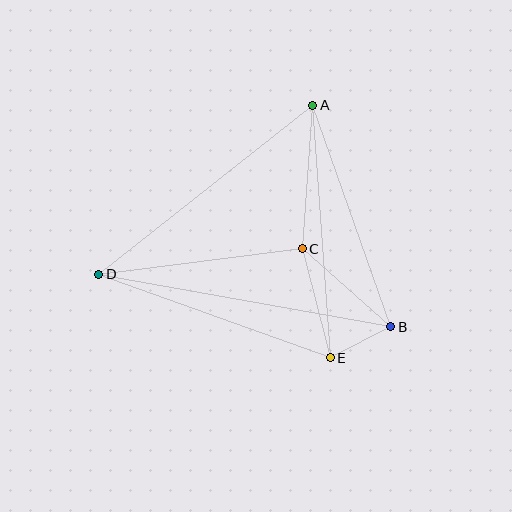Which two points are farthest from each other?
Points B and D are farthest from each other.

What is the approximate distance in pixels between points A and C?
The distance between A and C is approximately 144 pixels.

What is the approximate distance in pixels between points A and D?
The distance between A and D is approximately 273 pixels.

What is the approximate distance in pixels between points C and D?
The distance between C and D is approximately 205 pixels.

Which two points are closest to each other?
Points B and E are closest to each other.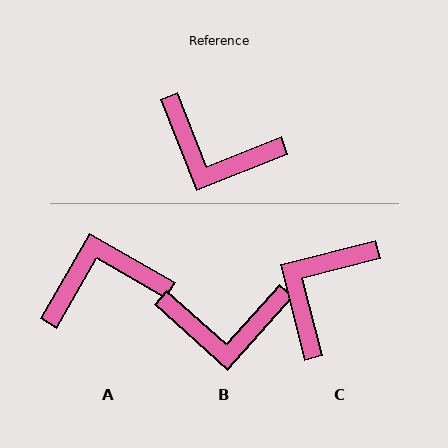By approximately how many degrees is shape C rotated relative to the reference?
Approximately 97 degrees clockwise.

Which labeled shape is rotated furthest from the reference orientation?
A, about 142 degrees away.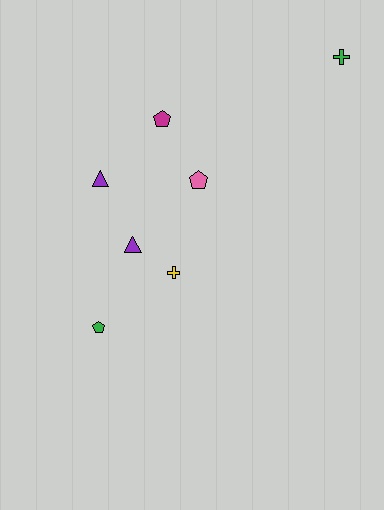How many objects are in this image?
There are 7 objects.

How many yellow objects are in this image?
There is 1 yellow object.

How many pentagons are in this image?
There are 3 pentagons.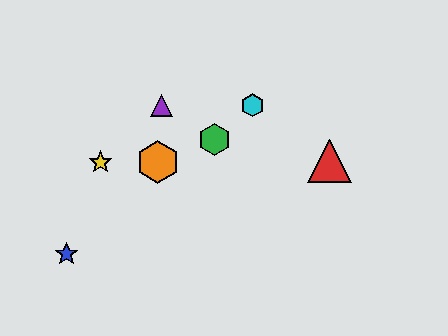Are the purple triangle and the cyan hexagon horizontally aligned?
Yes, both are at y≈105.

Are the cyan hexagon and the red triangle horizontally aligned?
No, the cyan hexagon is at y≈105 and the red triangle is at y≈161.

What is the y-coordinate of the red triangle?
The red triangle is at y≈161.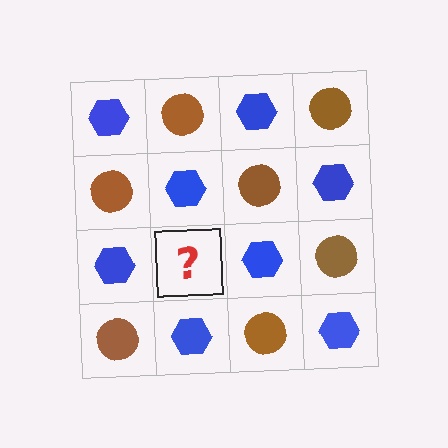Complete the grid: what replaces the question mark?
The question mark should be replaced with a brown circle.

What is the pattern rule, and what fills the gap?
The rule is that it alternates blue hexagon and brown circle in a checkerboard pattern. The gap should be filled with a brown circle.